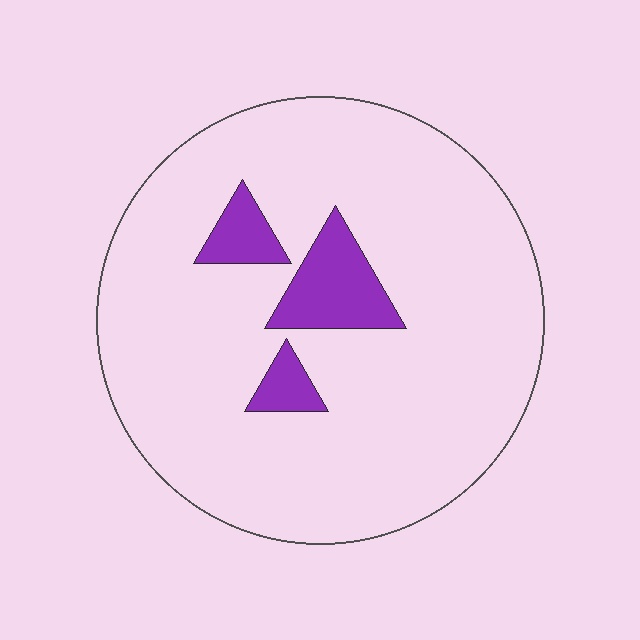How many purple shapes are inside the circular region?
3.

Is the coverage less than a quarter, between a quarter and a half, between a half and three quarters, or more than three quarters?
Less than a quarter.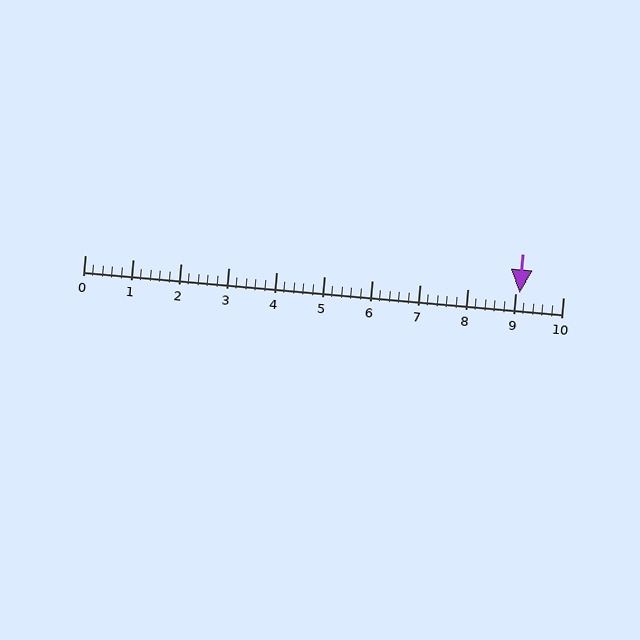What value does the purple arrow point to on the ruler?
The purple arrow points to approximately 9.1.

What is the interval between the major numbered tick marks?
The major tick marks are spaced 1 units apart.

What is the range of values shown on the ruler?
The ruler shows values from 0 to 10.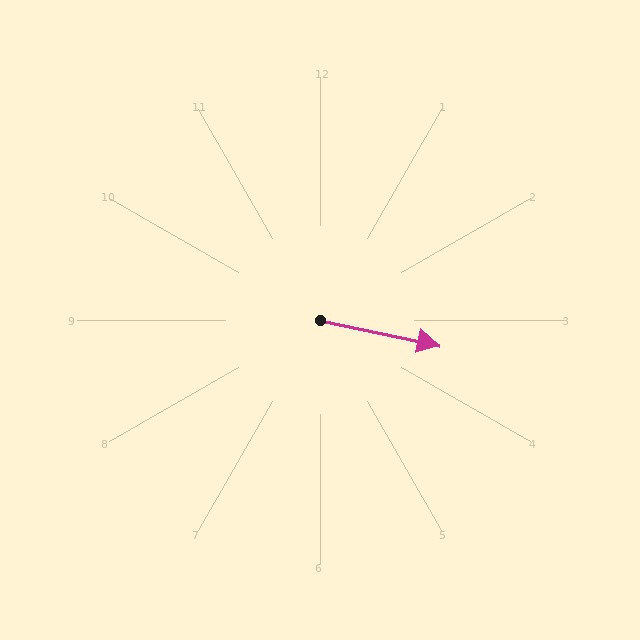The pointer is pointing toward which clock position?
Roughly 3 o'clock.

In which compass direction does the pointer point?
East.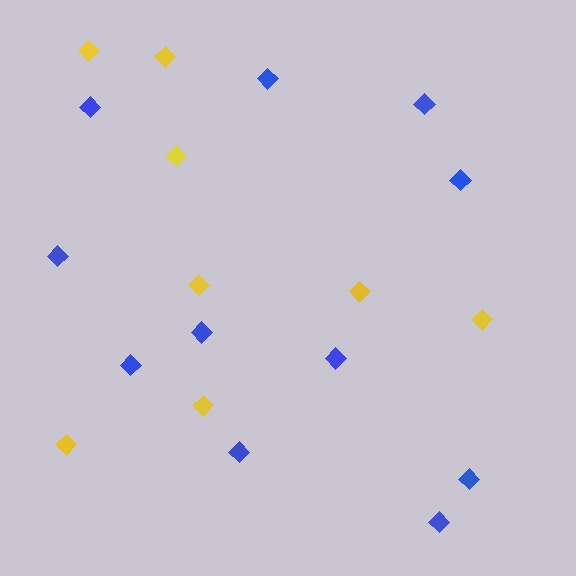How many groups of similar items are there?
There are 2 groups: one group of blue diamonds (11) and one group of yellow diamonds (8).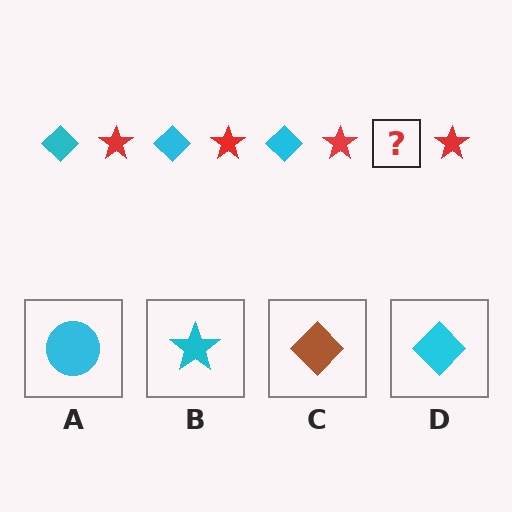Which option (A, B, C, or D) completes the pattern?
D.